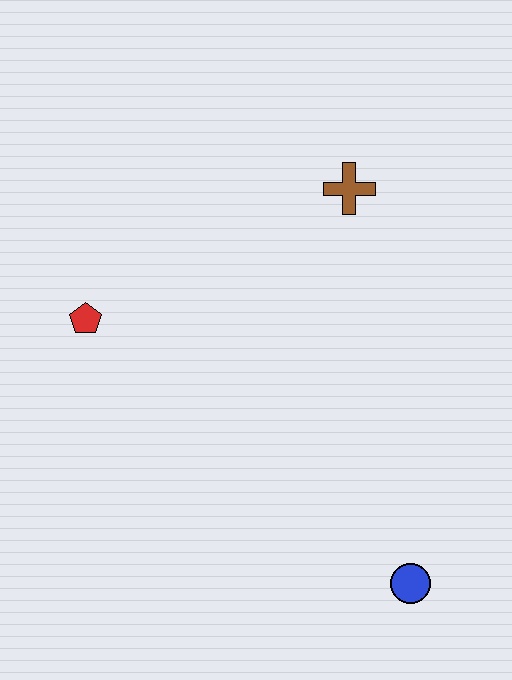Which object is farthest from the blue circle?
The red pentagon is farthest from the blue circle.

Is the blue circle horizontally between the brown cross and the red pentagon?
No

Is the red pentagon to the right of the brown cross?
No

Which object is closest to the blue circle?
The brown cross is closest to the blue circle.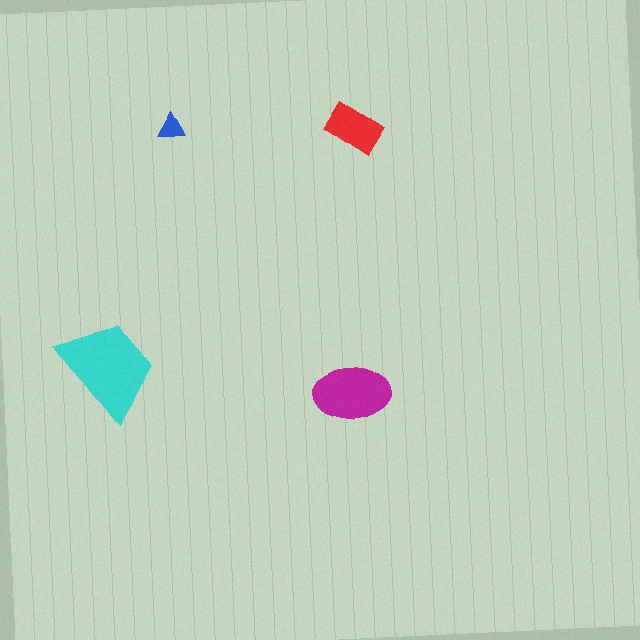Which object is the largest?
The cyan trapezoid.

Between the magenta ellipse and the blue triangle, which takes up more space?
The magenta ellipse.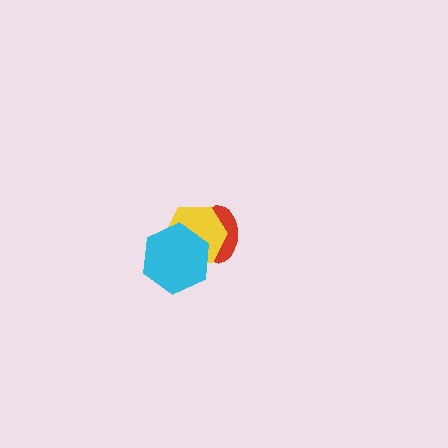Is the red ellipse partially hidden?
Yes, it is partially covered by another shape.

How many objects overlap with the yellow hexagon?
2 objects overlap with the yellow hexagon.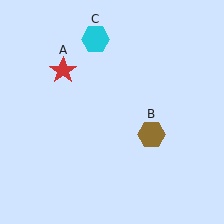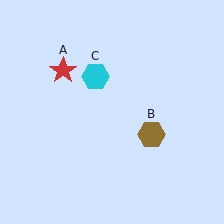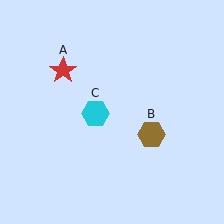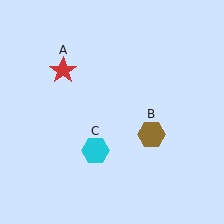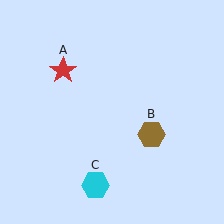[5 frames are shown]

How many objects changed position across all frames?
1 object changed position: cyan hexagon (object C).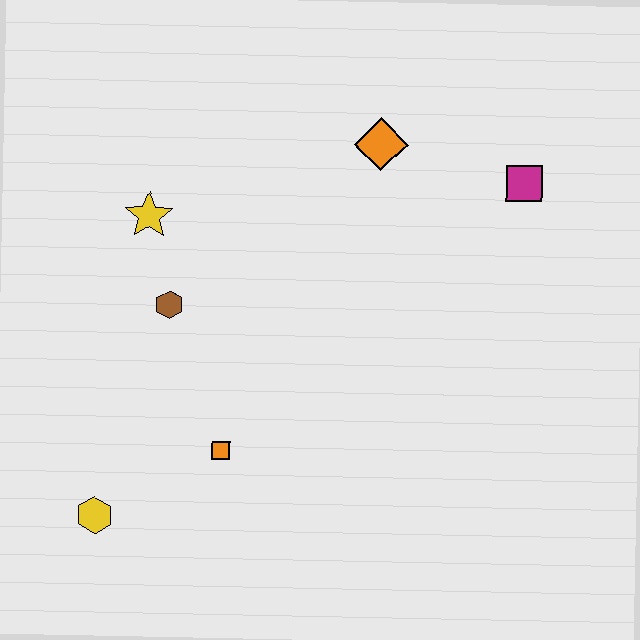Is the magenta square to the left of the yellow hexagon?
No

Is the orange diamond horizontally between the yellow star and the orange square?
No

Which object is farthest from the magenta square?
The yellow hexagon is farthest from the magenta square.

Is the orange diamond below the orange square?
No